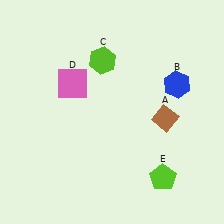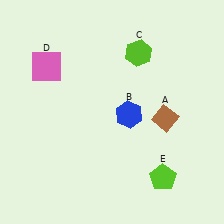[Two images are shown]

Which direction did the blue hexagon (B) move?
The blue hexagon (B) moved left.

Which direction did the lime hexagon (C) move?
The lime hexagon (C) moved right.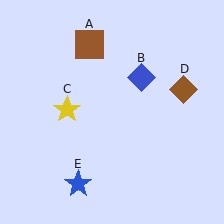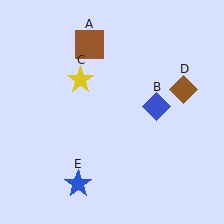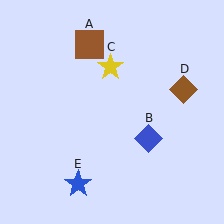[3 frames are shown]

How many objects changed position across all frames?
2 objects changed position: blue diamond (object B), yellow star (object C).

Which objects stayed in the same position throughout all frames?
Brown square (object A) and brown diamond (object D) and blue star (object E) remained stationary.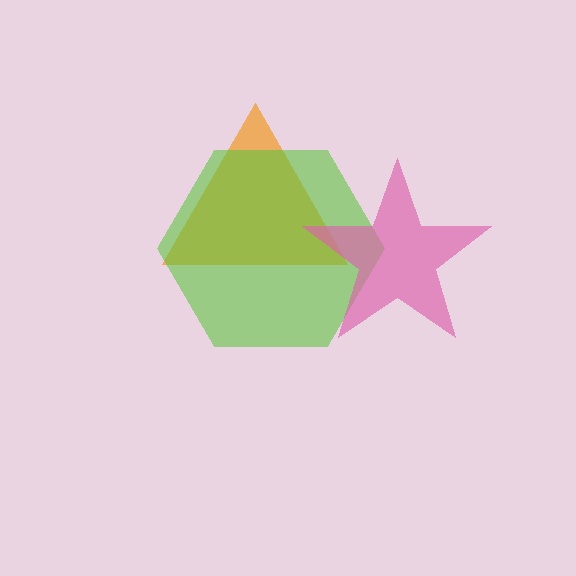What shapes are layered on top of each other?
The layered shapes are: an orange triangle, a lime hexagon, a pink star.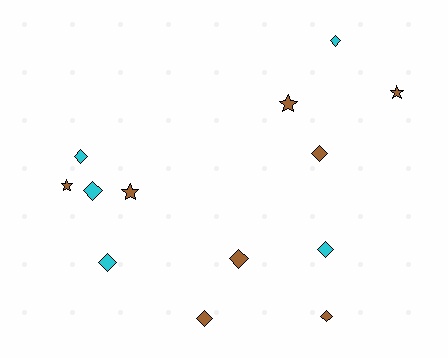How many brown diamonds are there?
There are 4 brown diamonds.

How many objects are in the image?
There are 13 objects.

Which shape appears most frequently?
Diamond, with 9 objects.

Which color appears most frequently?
Brown, with 8 objects.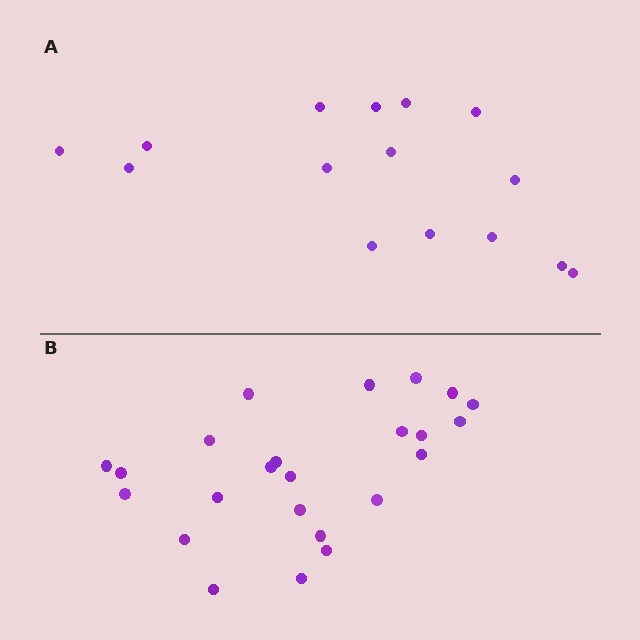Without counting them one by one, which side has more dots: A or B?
Region B (the bottom region) has more dots.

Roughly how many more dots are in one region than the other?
Region B has roughly 8 or so more dots than region A.